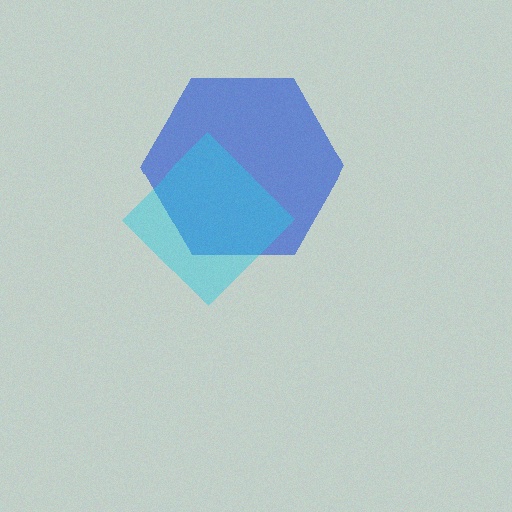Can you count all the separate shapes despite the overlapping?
Yes, there are 2 separate shapes.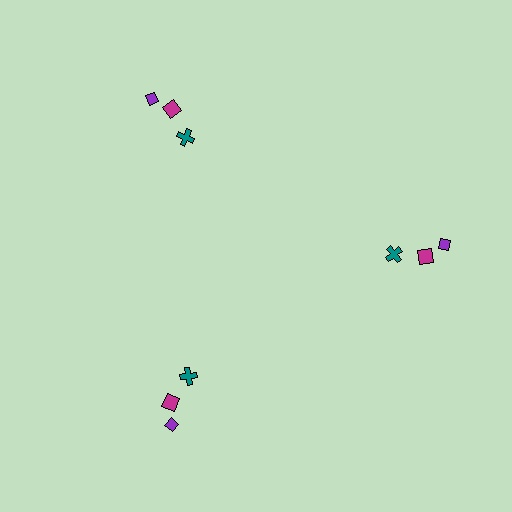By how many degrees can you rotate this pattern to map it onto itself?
The pattern maps onto itself every 120 degrees of rotation.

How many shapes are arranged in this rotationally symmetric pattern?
There are 9 shapes, arranged in 3 groups of 3.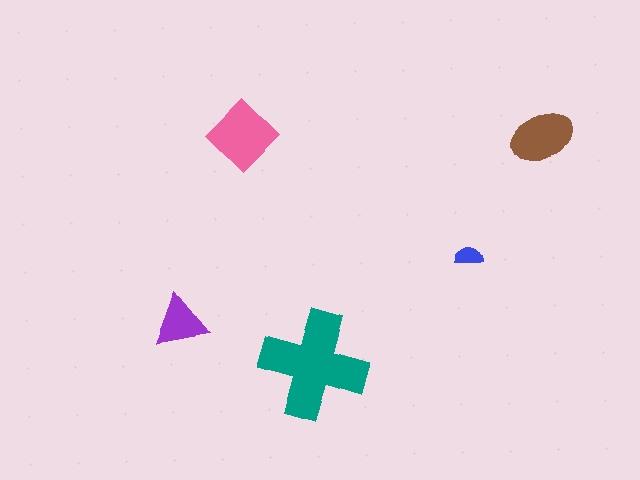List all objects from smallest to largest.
The blue semicircle, the purple triangle, the brown ellipse, the pink diamond, the teal cross.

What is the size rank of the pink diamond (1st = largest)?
2nd.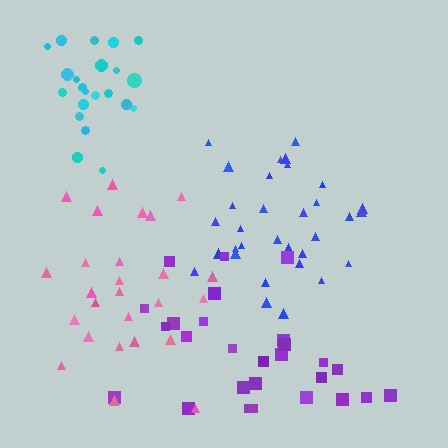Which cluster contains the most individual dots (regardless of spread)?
Blue (32).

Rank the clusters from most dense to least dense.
cyan, blue, purple, pink.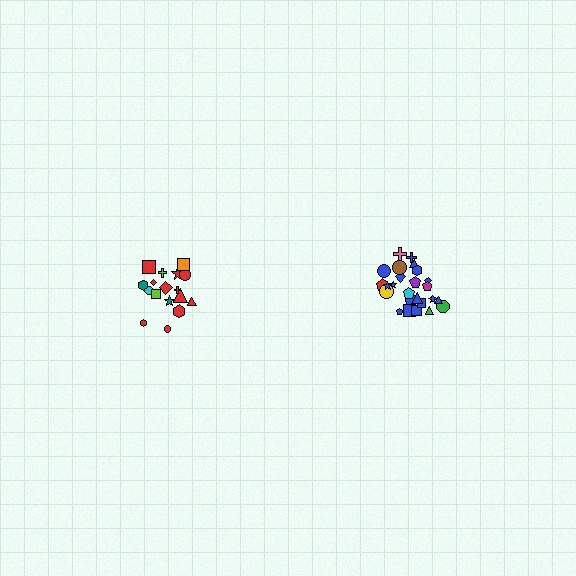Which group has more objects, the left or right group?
The right group.